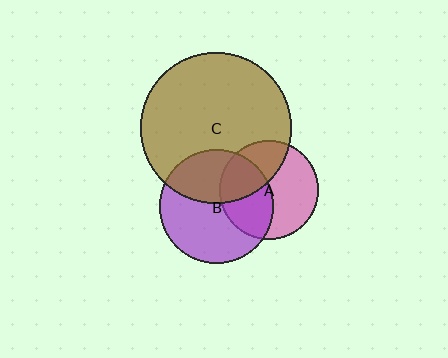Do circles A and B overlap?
Yes.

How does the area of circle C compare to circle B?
Approximately 1.8 times.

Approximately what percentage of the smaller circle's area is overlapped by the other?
Approximately 45%.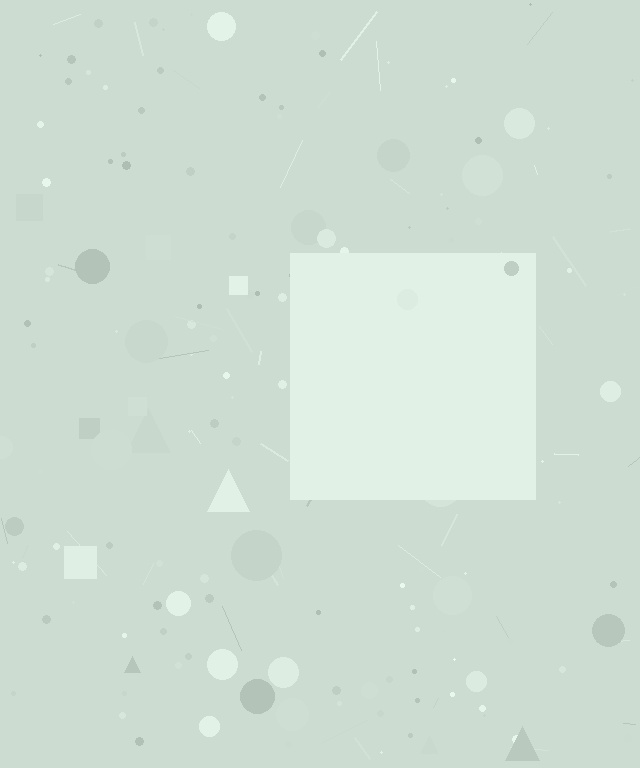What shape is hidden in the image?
A square is hidden in the image.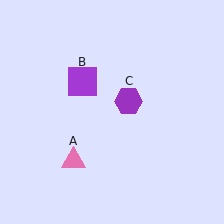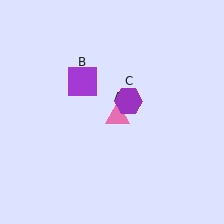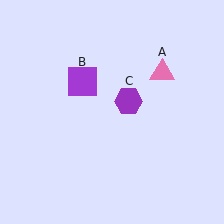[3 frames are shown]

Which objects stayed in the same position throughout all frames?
Purple square (object B) and purple hexagon (object C) remained stationary.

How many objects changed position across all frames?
1 object changed position: pink triangle (object A).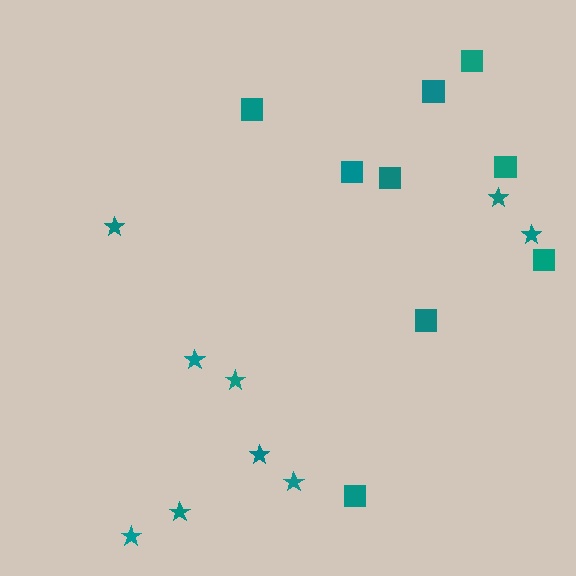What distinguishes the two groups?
There are 2 groups: one group of squares (9) and one group of stars (9).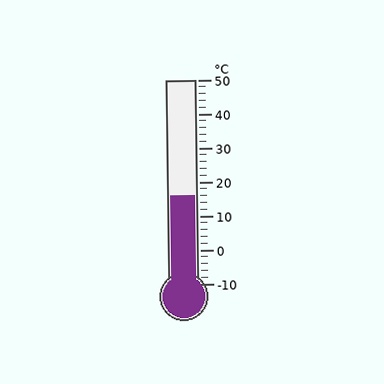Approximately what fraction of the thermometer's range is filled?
The thermometer is filled to approximately 45% of its range.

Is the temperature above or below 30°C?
The temperature is below 30°C.